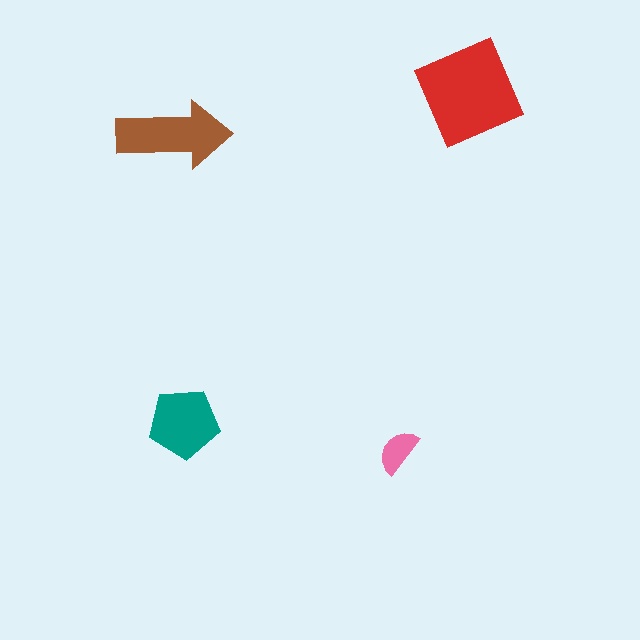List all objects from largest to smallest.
The red diamond, the brown arrow, the teal pentagon, the pink semicircle.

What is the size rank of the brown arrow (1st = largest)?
2nd.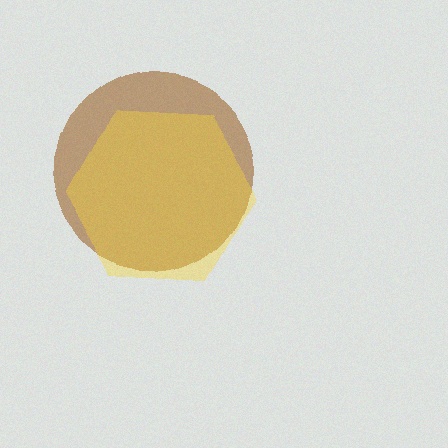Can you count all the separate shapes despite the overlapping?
Yes, there are 2 separate shapes.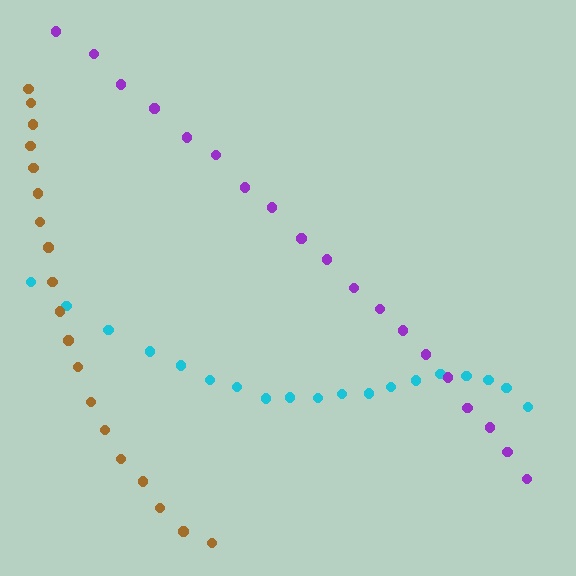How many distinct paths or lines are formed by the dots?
There are 3 distinct paths.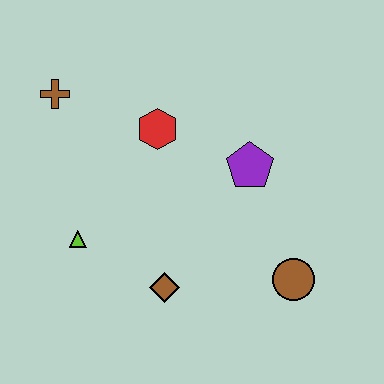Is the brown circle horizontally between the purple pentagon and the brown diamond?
No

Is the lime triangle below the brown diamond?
No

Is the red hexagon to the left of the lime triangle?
No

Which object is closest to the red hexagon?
The purple pentagon is closest to the red hexagon.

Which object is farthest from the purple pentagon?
The brown cross is farthest from the purple pentagon.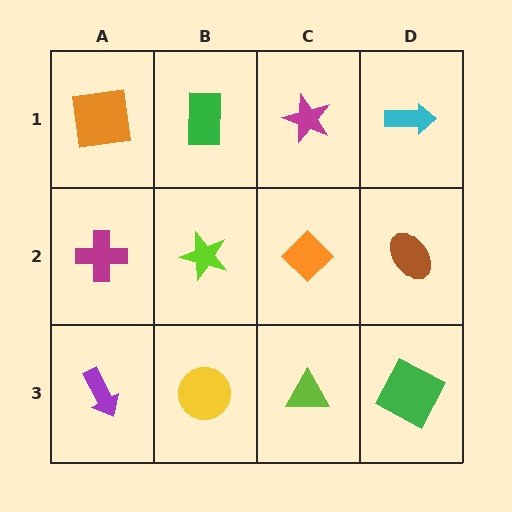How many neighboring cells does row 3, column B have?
3.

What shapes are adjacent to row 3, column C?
An orange diamond (row 2, column C), a yellow circle (row 3, column B), a green square (row 3, column D).